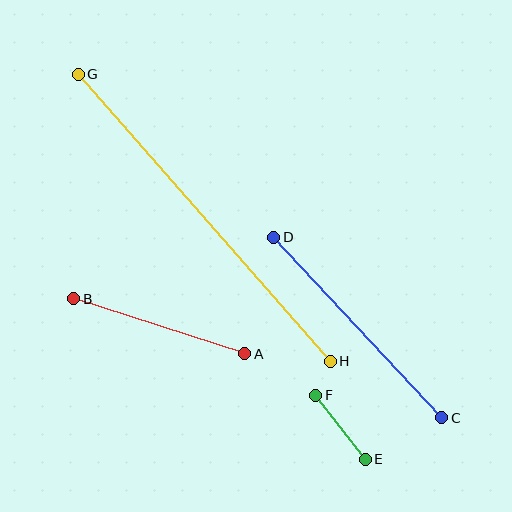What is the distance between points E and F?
The distance is approximately 81 pixels.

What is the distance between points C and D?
The distance is approximately 247 pixels.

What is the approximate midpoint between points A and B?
The midpoint is at approximately (159, 326) pixels.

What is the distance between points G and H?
The distance is approximately 382 pixels.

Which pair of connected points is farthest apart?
Points G and H are farthest apart.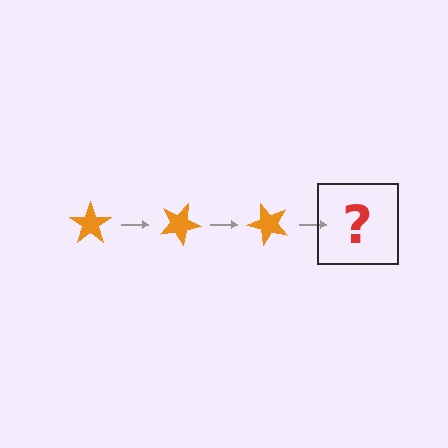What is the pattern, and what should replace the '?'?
The pattern is that the star rotates 25 degrees each step. The '?' should be an orange star rotated 75 degrees.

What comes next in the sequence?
The next element should be an orange star rotated 75 degrees.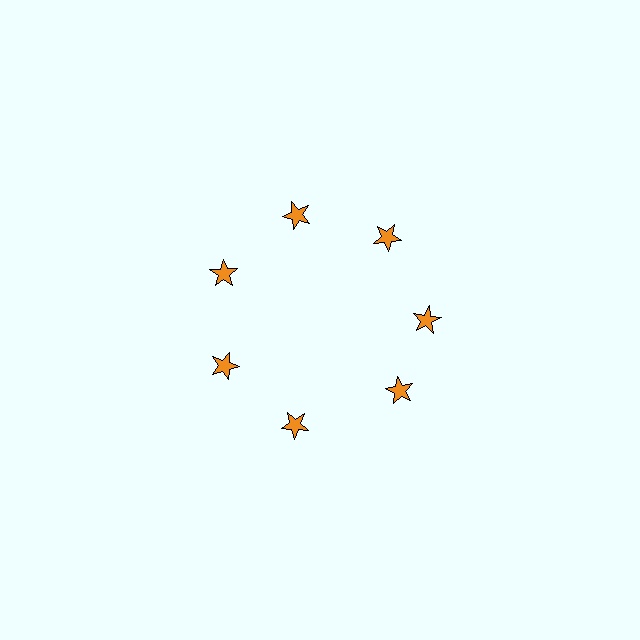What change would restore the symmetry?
The symmetry would be restored by rotating it back into even spacing with its neighbors so that all 7 stars sit at equal angles and equal distance from the center.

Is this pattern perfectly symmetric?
No. The 7 orange stars are arranged in a ring, but one element near the 5 o'clock position is rotated out of alignment along the ring, breaking the 7-fold rotational symmetry.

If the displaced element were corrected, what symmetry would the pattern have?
It would have 7-fold rotational symmetry — the pattern would map onto itself every 51 degrees.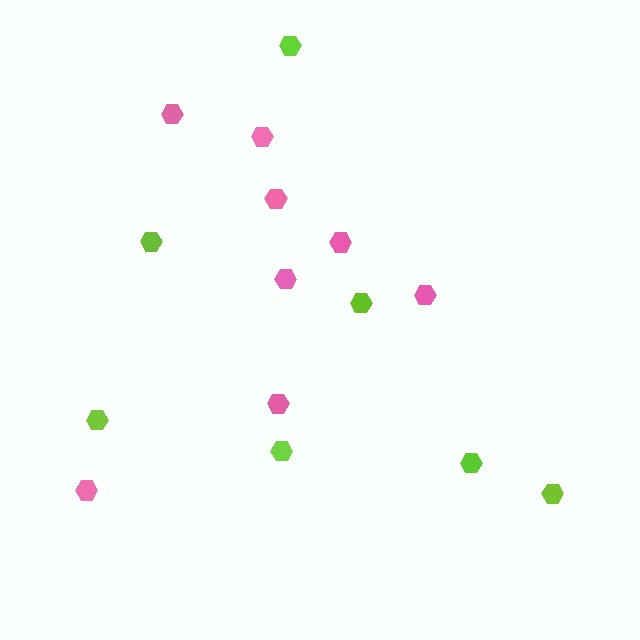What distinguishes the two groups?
There are 2 groups: one group of pink hexagons (8) and one group of lime hexagons (7).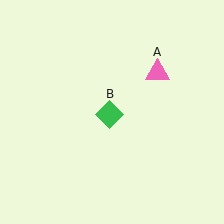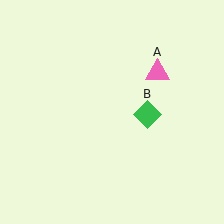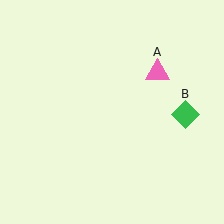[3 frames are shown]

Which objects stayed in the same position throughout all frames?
Pink triangle (object A) remained stationary.